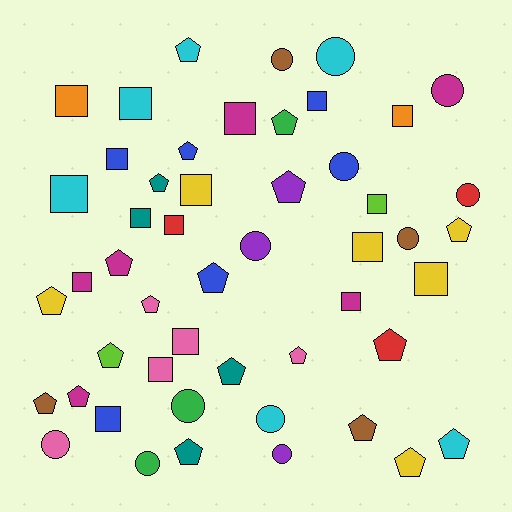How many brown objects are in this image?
There are 4 brown objects.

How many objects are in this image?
There are 50 objects.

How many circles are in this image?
There are 12 circles.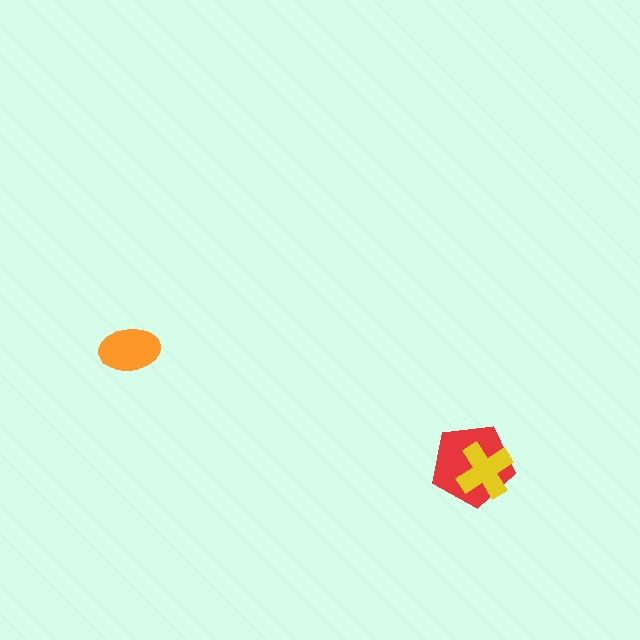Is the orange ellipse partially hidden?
No, no other shape covers it.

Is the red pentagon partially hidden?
Yes, it is partially covered by another shape.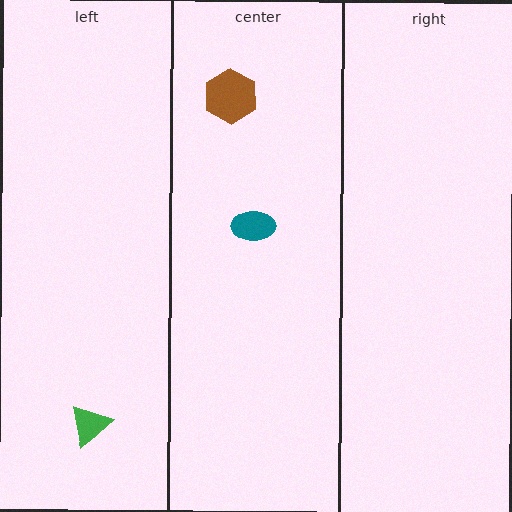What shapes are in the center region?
The teal ellipse, the brown hexagon.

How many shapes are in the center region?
2.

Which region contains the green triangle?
The left region.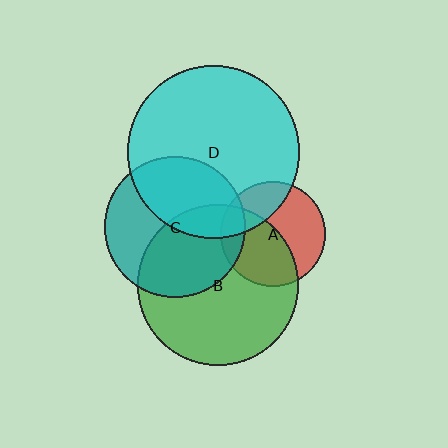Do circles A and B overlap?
Yes.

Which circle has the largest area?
Circle D (cyan).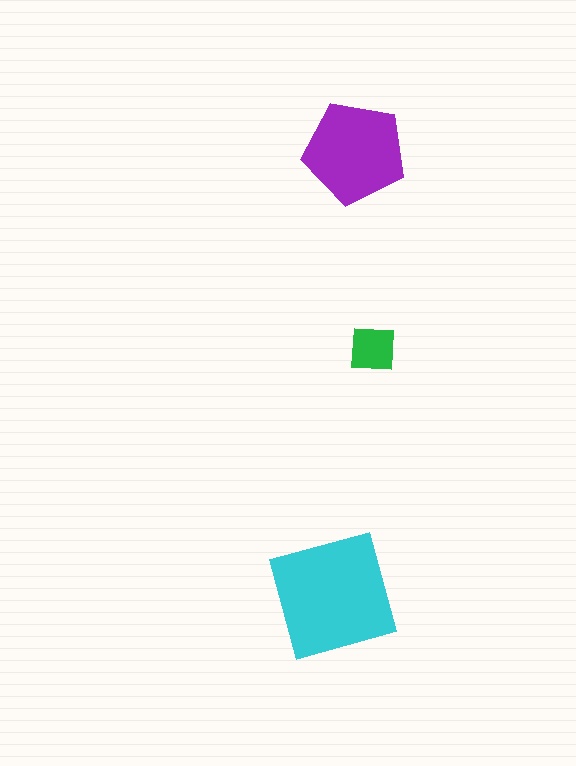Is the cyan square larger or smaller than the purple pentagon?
Larger.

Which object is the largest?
The cyan square.